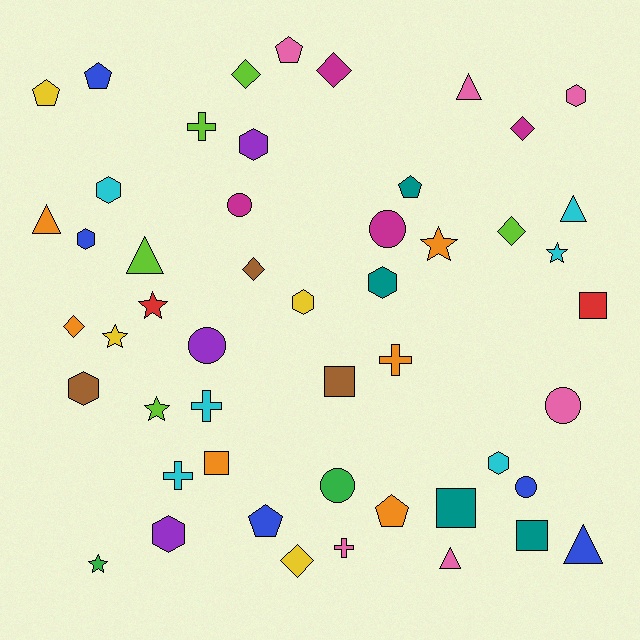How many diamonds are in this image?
There are 7 diamonds.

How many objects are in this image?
There are 50 objects.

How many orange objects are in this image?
There are 6 orange objects.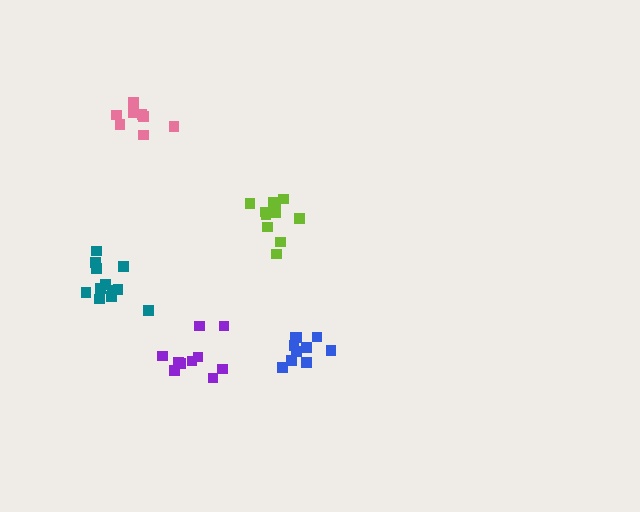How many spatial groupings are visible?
There are 5 spatial groupings.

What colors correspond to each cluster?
The clusters are colored: purple, blue, lime, pink, teal.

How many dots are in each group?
Group 1: 10 dots, Group 2: 10 dots, Group 3: 12 dots, Group 4: 9 dots, Group 5: 12 dots (53 total).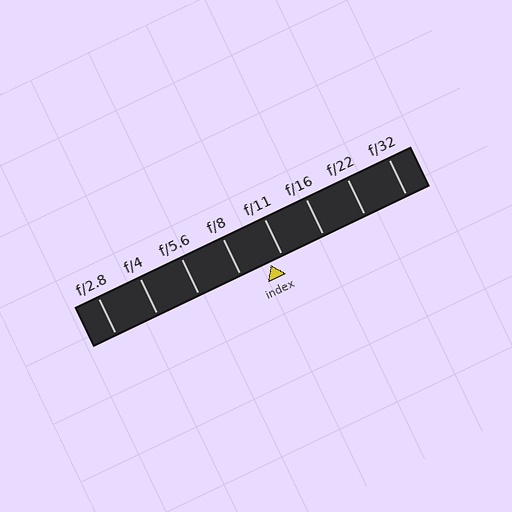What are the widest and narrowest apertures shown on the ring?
The widest aperture shown is f/2.8 and the narrowest is f/32.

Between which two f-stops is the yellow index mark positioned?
The index mark is between f/8 and f/11.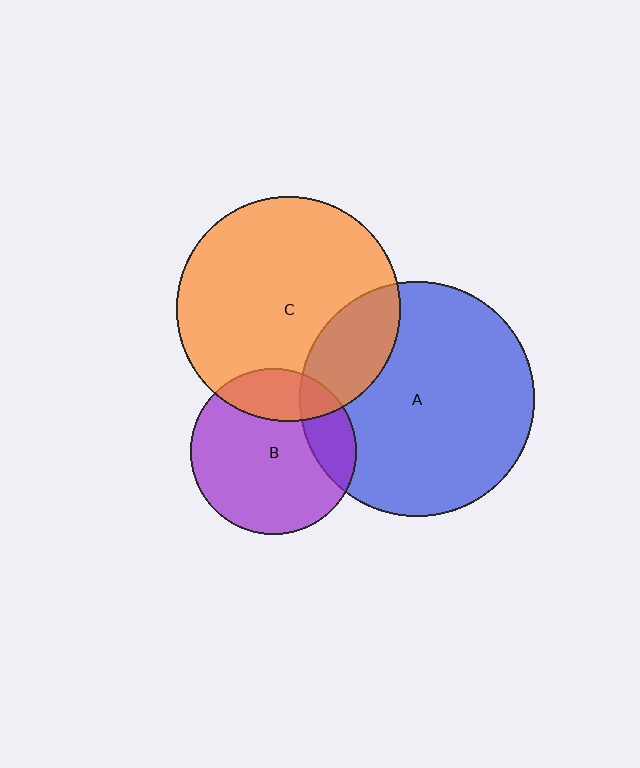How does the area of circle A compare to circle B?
Approximately 2.0 times.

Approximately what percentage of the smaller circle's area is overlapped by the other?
Approximately 20%.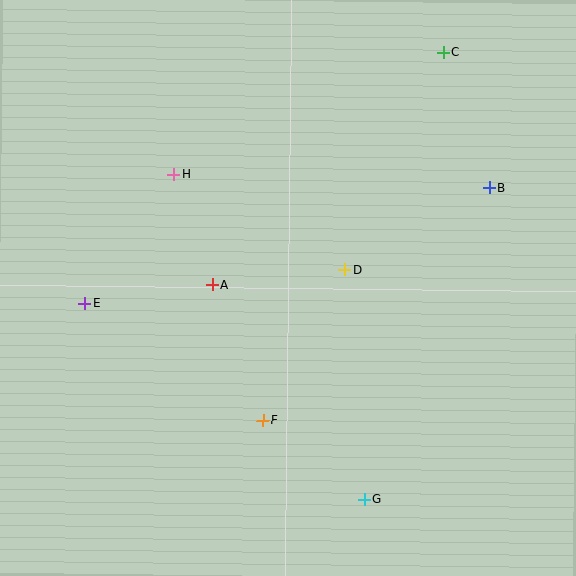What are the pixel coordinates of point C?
Point C is at (443, 52).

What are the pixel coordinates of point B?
Point B is at (489, 188).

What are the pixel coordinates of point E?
Point E is at (84, 303).